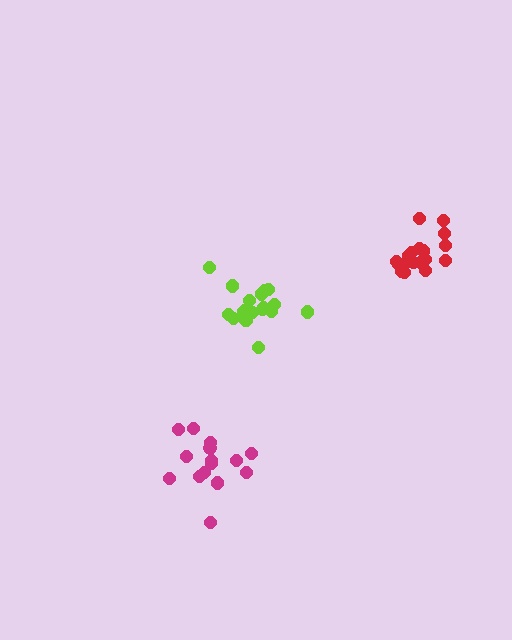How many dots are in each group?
Group 1: 15 dots, Group 2: 18 dots, Group 3: 19 dots (52 total).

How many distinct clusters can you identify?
There are 3 distinct clusters.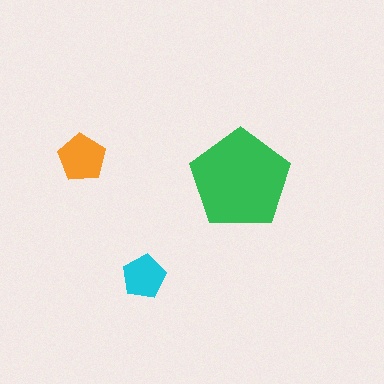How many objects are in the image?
There are 3 objects in the image.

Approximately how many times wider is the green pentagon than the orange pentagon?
About 2 times wider.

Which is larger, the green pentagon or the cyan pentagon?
The green one.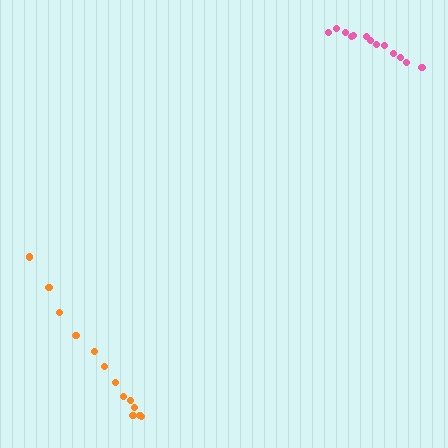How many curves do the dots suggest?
There are 2 distinct paths.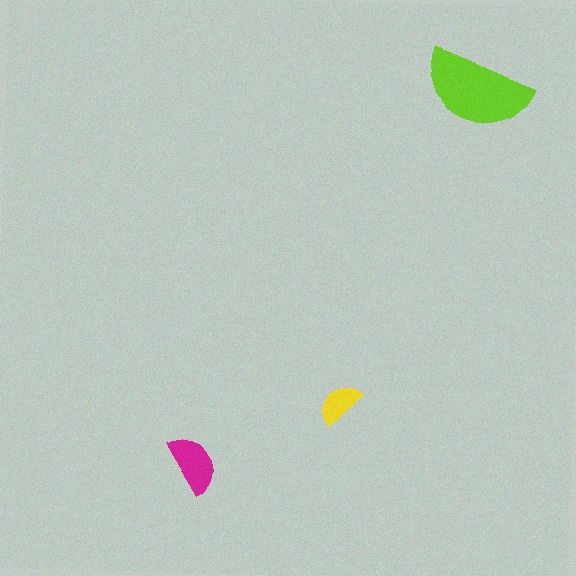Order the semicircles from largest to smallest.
the lime one, the magenta one, the yellow one.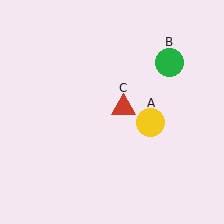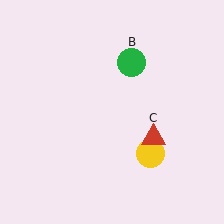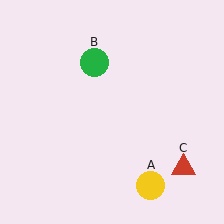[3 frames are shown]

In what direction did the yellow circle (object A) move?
The yellow circle (object A) moved down.